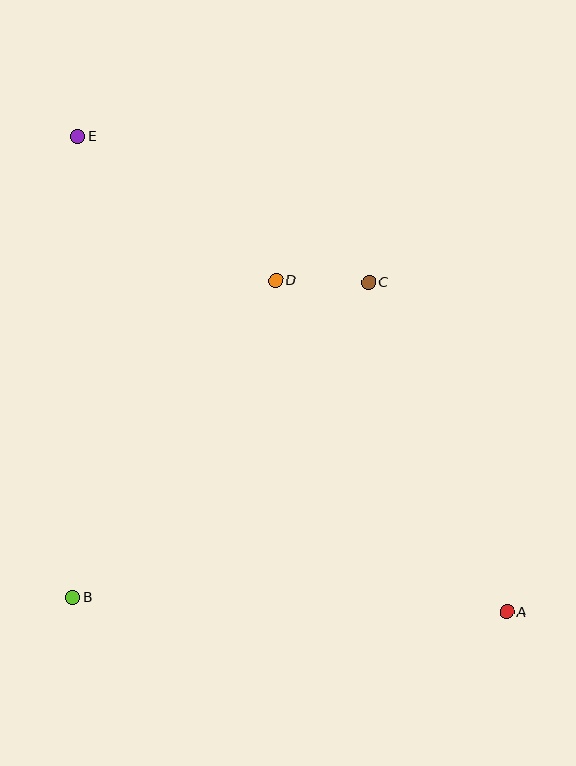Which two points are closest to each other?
Points C and D are closest to each other.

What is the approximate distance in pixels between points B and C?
The distance between B and C is approximately 433 pixels.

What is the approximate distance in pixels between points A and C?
The distance between A and C is approximately 357 pixels.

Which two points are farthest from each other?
Points A and E are farthest from each other.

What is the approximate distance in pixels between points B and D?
The distance between B and D is approximately 377 pixels.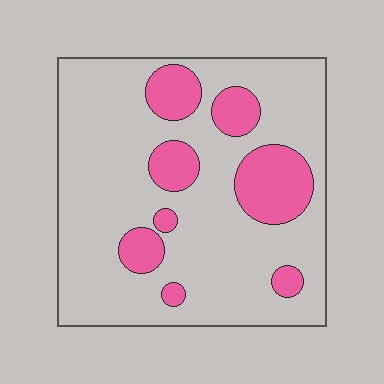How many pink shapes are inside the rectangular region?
8.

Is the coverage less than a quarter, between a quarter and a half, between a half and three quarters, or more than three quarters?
Less than a quarter.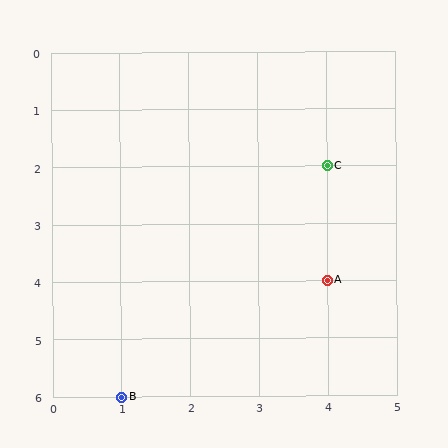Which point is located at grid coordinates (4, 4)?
Point A is at (4, 4).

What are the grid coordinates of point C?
Point C is at grid coordinates (4, 2).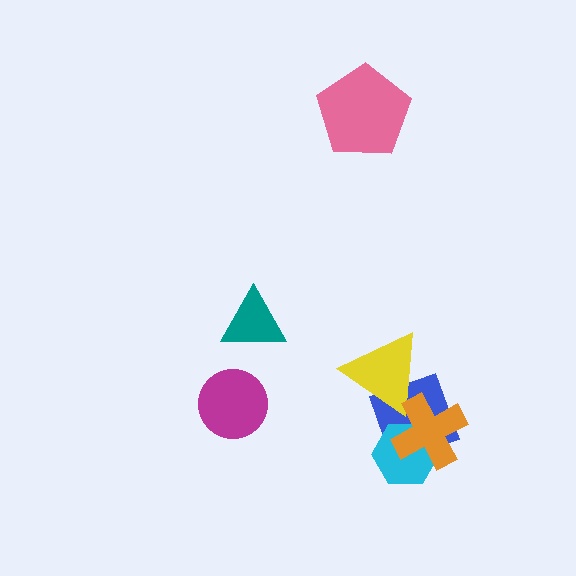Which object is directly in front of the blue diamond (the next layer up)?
The yellow triangle is directly in front of the blue diamond.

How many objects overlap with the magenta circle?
0 objects overlap with the magenta circle.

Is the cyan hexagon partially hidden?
Yes, it is partially covered by another shape.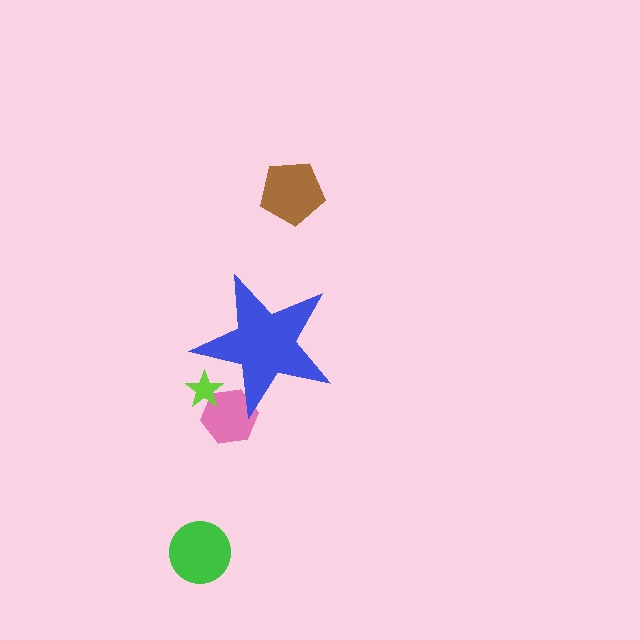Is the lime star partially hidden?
Yes, the lime star is partially hidden behind the blue star.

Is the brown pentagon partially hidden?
No, the brown pentagon is fully visible.